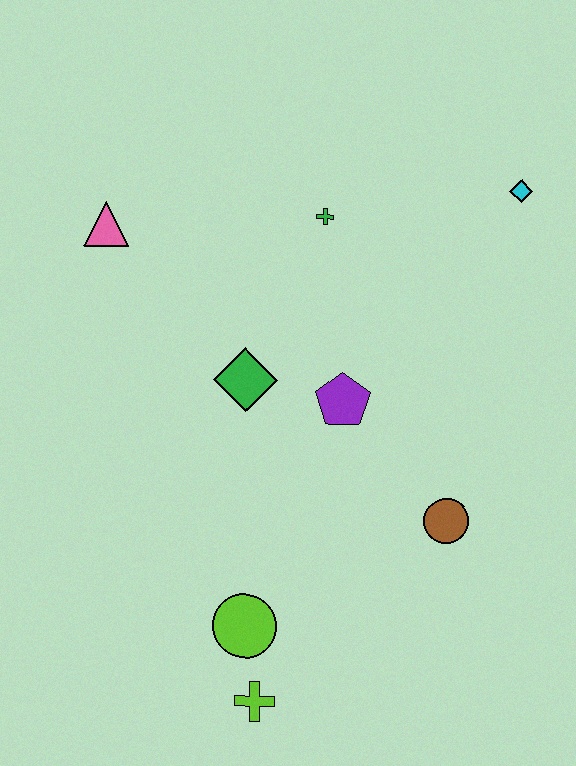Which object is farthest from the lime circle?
The cyan diamond is farthest from the lime circle.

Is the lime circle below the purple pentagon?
Yes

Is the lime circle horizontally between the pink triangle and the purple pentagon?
Yes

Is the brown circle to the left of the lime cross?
No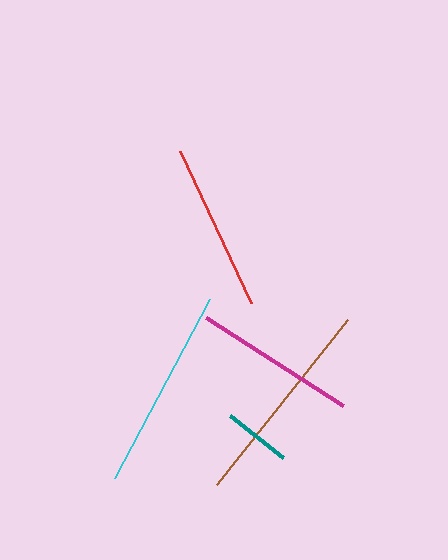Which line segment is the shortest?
The teal line is the shortest at approximately 68 pixels.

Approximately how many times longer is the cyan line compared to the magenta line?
The cyan line is approximately 1.2 times the length of the magenta line.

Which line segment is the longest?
The brown line is the longest at approximately 211 pixels.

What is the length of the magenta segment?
The magenta segment is approximately 163 pixels long.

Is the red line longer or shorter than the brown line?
The brown line is longer than the red line.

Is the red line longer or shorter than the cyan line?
The cyan line is longer than the red line.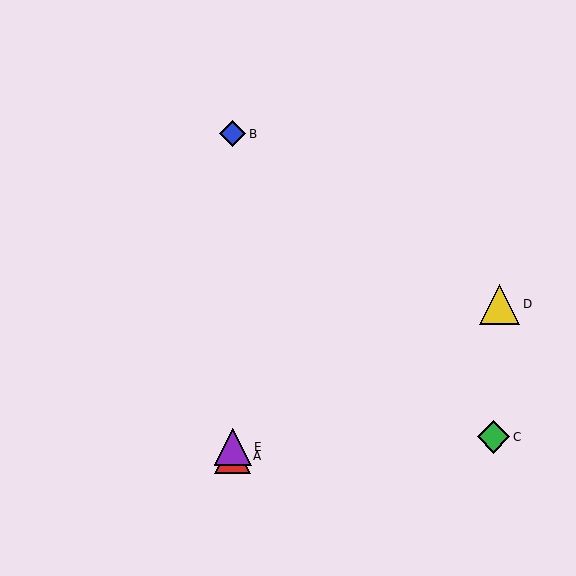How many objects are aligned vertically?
3 objects (A, B, E) are aligned vertically.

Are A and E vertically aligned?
Yes, both are at x≈233.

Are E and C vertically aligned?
No, E is at x≈233 and C is at x≈493.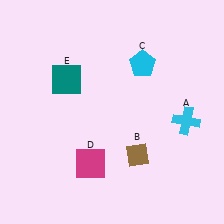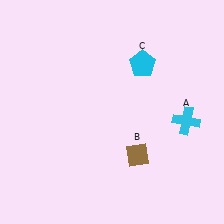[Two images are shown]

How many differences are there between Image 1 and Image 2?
There are 2 differences between the two images.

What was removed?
The magenta square (D), the teal square (E) were removed in Image 2.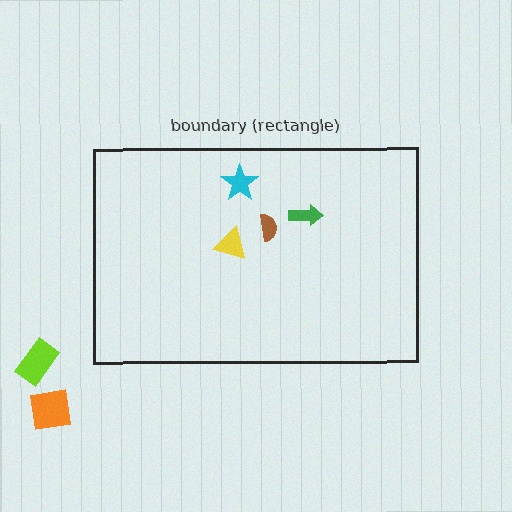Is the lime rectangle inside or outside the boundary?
Outside.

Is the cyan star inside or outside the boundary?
Inside.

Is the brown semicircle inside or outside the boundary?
Inside.